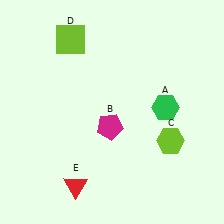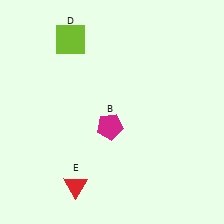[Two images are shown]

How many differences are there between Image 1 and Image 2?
There are 2 differences between the two images.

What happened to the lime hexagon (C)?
The lime hexagon (C) was removed in Image 2. It was in the bottom-right area of Image 1.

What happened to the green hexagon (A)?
The green hexagon (A) was removed in Image 2. It was in the top-right area of Image 1.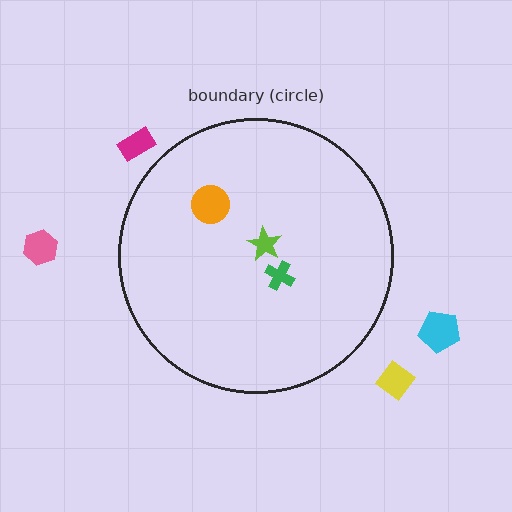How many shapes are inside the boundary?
3 inside, 4 outside.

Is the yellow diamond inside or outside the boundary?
Outside.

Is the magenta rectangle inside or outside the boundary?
Outside.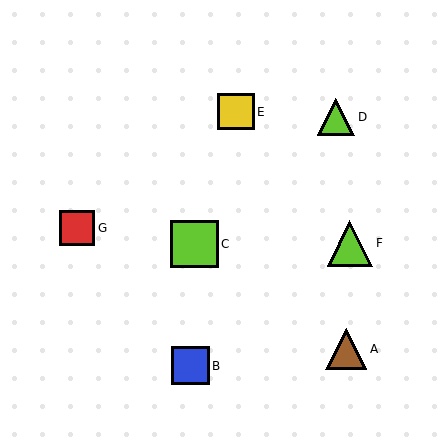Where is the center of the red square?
The center of the red square is at (77, 228).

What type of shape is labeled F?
Shape F is a lime triangle.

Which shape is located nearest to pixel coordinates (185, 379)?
The blue square (labeled B) at (190, 366) is nearest to that location.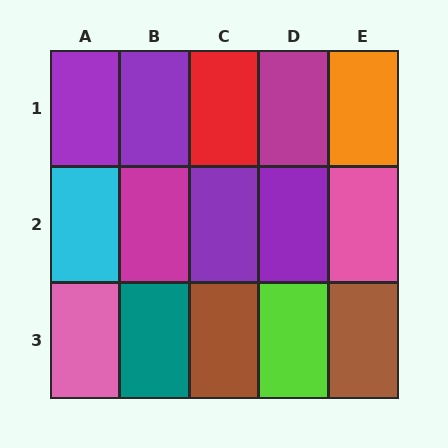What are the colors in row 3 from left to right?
Pink, teal, brown, lime, brown.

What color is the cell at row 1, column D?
Magenta.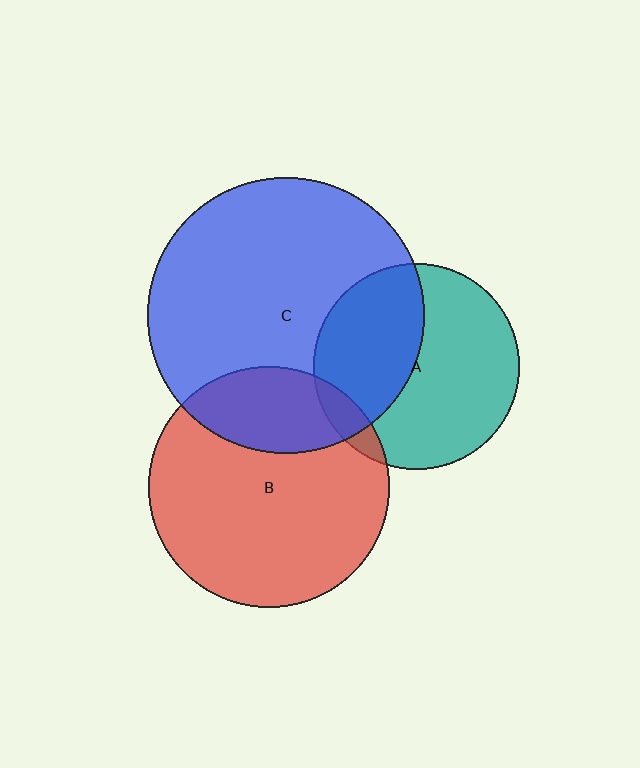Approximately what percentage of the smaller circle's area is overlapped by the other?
Approximately 10%.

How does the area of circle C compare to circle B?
Approximately 1.3 times.